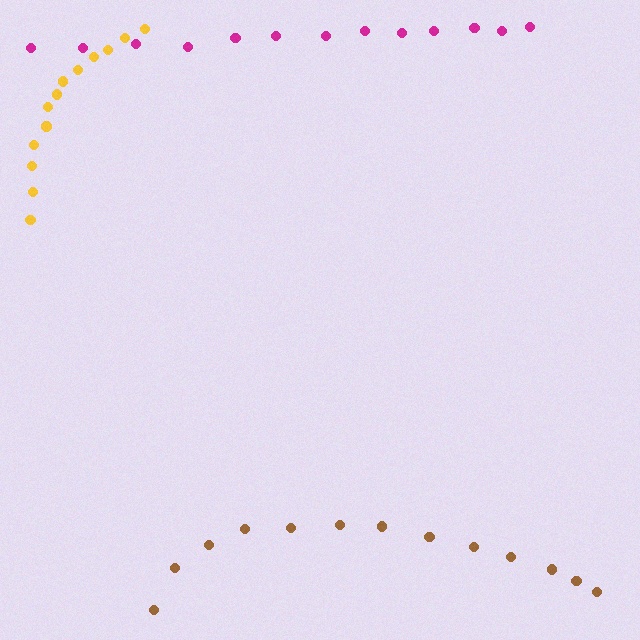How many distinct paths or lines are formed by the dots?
There are 3 distinct paths.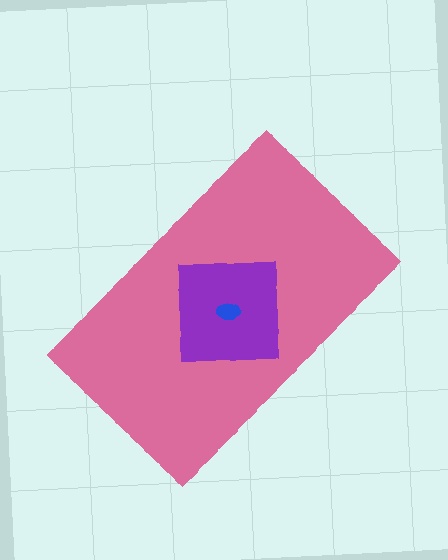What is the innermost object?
The blue ellipse.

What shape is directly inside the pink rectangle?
The purple square.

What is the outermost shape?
The pink rectangle.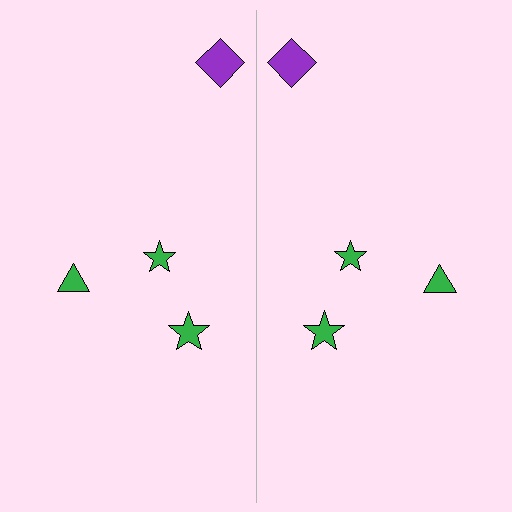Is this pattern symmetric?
Yes, this pattern has bilateral (reflection) symmetry.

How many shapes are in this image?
There are 8 shapes in this image.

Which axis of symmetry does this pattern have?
The pattern has a vertical axis of symmetry running through the center of the image.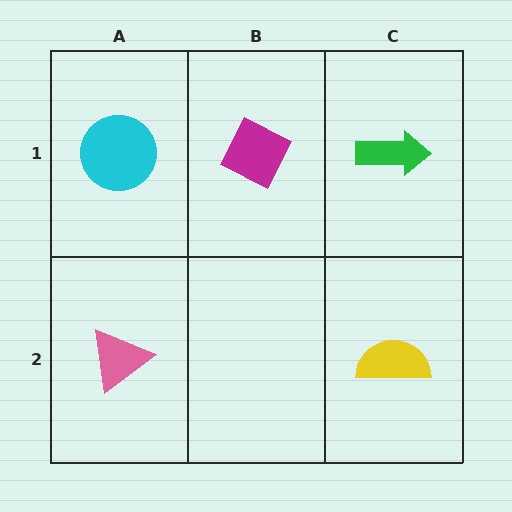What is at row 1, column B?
A magenta diamond.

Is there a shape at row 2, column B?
No, that cell is empty.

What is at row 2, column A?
A pink triangle.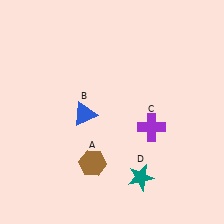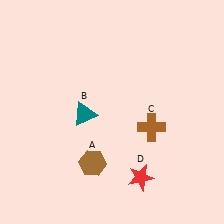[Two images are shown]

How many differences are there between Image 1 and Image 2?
There are 3 differences between the two images.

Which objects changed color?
B changed from blue to teal. C changed from purple to brown. D changed from teal to red.